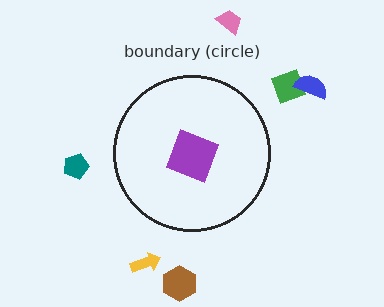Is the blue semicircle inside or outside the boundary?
Outside.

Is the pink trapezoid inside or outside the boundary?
Outside.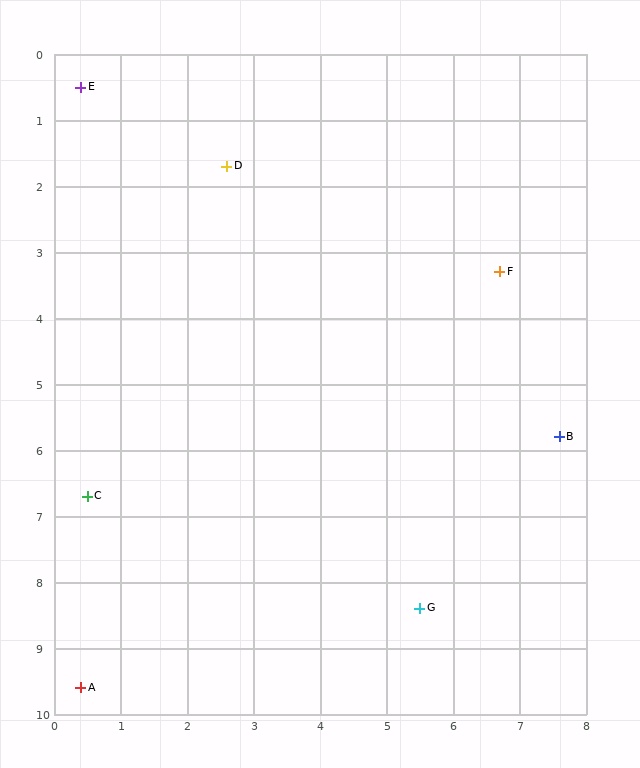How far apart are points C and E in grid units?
Points C and E are about 6.2 grid units apart.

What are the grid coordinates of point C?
Point C is at approximately (0.5, 6.7).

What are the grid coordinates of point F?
Point F is at approximately (6.7, 3.3).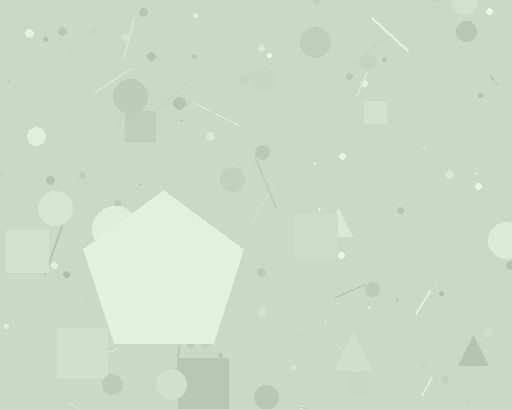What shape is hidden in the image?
A pentagon is hidden in the image.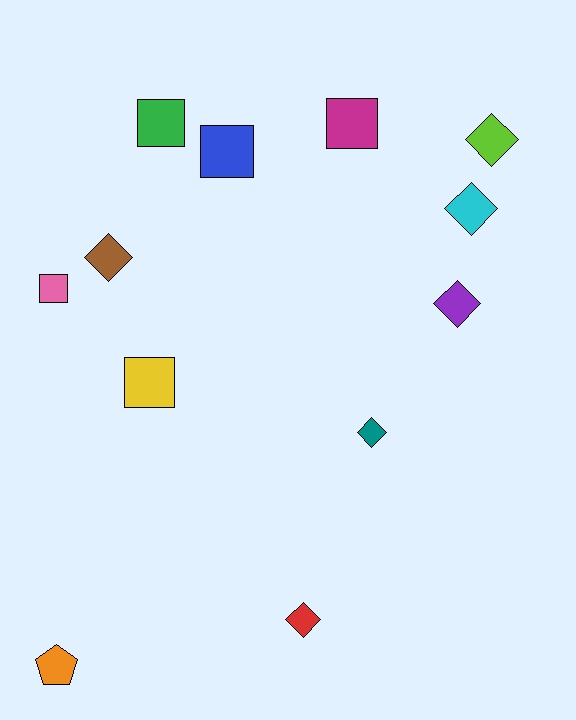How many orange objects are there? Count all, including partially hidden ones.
There is 1 orange object.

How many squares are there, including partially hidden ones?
There are 5 squares.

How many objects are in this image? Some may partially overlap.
There are 12 objects.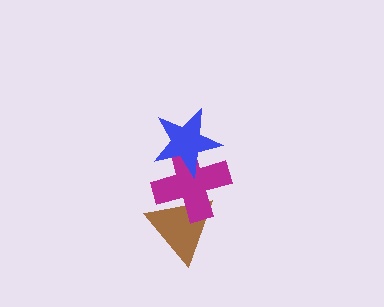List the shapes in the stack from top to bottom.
From top to bottom: the blue star, the magenta cross, the brown triangle.